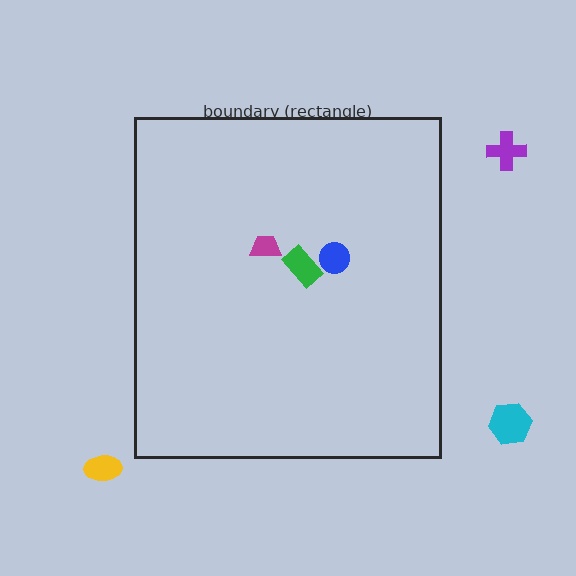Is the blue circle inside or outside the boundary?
Inside.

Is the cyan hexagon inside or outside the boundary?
Outside.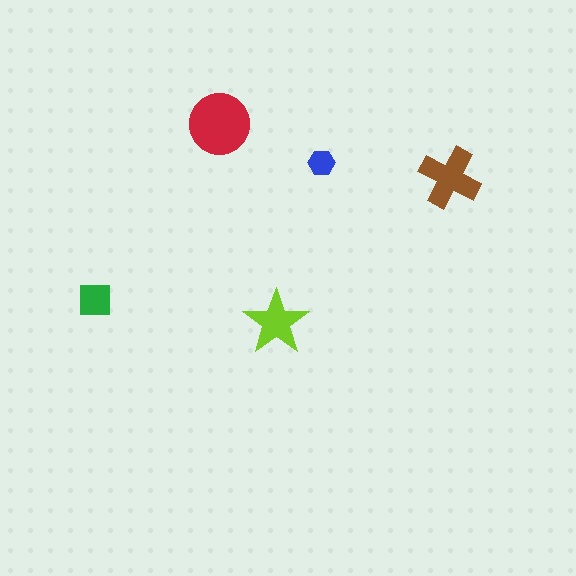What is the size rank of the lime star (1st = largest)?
3rd.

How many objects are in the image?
There are 5 objects in the image.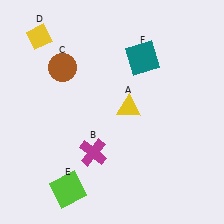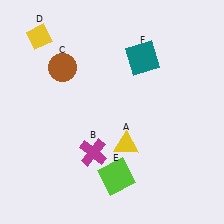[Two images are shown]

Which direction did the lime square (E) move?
The lime square (E) moved right.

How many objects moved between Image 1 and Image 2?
2 objects moved between the two images.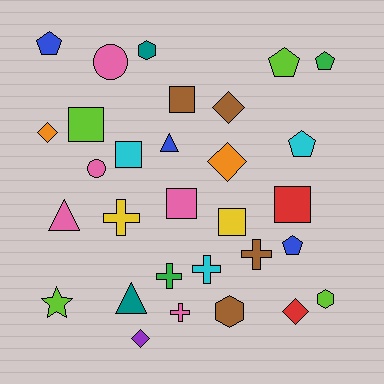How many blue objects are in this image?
There are 3 blue objects.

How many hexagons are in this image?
There are 3 hexagons.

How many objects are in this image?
There are 30 objects.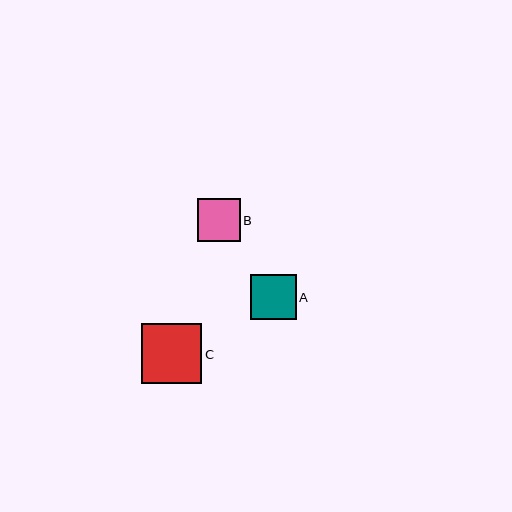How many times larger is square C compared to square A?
Square C is approximately 1.3 times the size of square A.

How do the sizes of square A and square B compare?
Square A and square B are approximately the same size.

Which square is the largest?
Square C is the largest with a size of approximately 60 pixels.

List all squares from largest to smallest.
From largest to smallest: C, A, B.